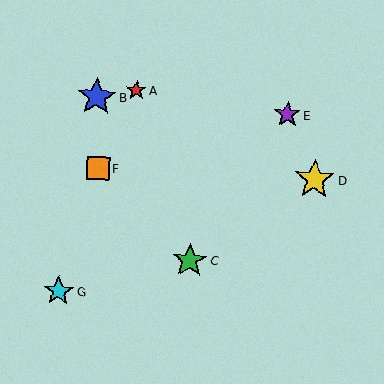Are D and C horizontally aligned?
No, D is at y≈180 and C is at y≈260.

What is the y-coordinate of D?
Object D is at y≈180.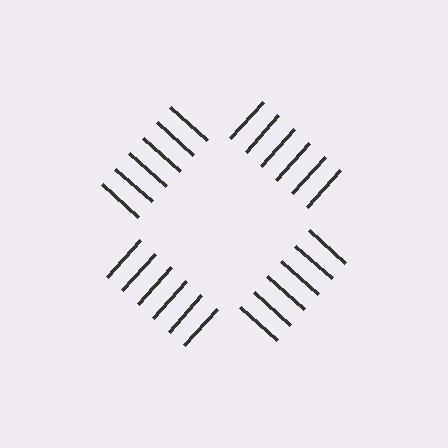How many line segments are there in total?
24 — 6 along each of the 4 edges.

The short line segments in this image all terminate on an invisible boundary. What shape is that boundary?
An illusory square — the line segments terminate on its edges but no continuous stroke is drawn.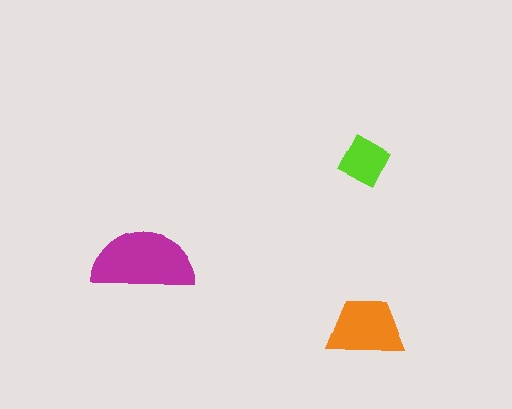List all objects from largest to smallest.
The magenta semicircle, the orange trapezoid, the lime square.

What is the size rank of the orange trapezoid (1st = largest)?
2nd.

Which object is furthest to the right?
The orange trapezoid is rightmost.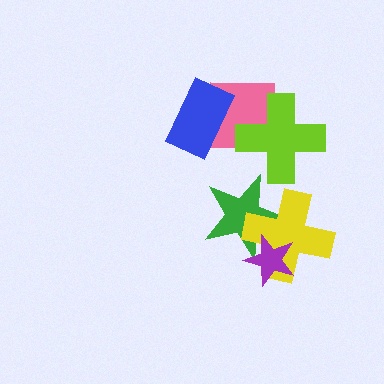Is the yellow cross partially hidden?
Yes, it is partially covered by another shape.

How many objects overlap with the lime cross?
1 object overlaps with the lime cross.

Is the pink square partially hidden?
Yes, it is partially covered by another shape.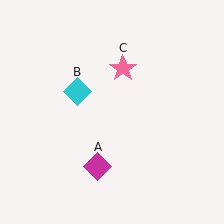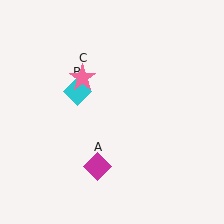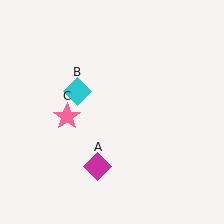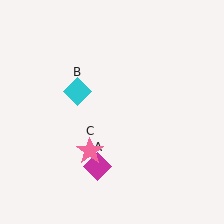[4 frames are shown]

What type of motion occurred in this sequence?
The pink star (object C) rotated counterclockwise around the center of the scene.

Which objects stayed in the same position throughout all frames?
Magenta diamond (object A) and cyan diamond (object B) remained stationary.